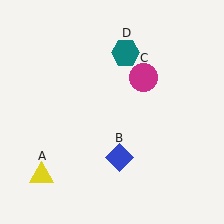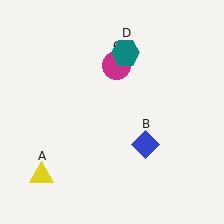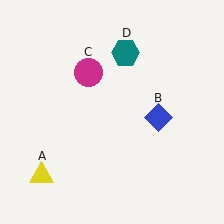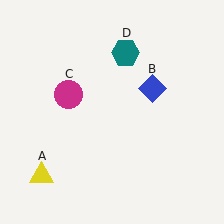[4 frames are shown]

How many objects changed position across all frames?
2 objects changed position: blue diamond (object B), magenta circle (object C).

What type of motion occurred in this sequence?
The blue diamond (object B), magenta circle (object C) rotated counterclockwise around the center of the scene.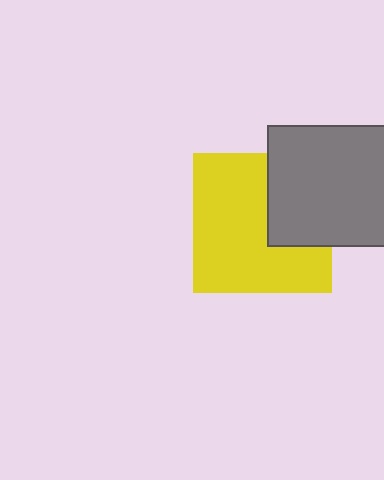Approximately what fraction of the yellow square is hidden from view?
Roughly 31% of the yellow square is hidden behind the gray square.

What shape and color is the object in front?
The object in front is a gray square.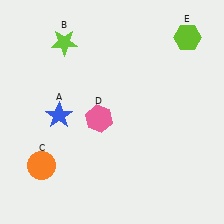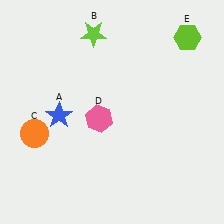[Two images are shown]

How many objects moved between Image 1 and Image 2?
2 objects moved between the two images.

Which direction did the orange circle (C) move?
The orange circle (C) moved up.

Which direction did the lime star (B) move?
The lime star (B) moved right.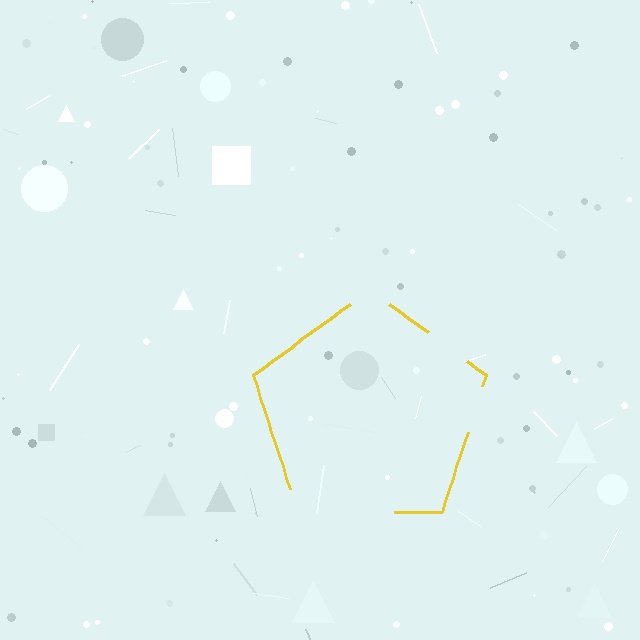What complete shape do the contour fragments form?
The contour fragments form a pentagon.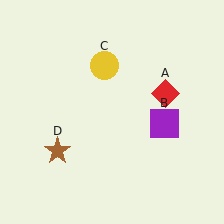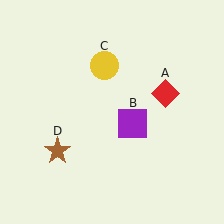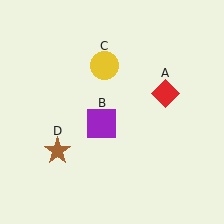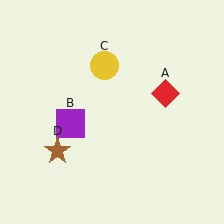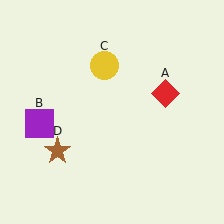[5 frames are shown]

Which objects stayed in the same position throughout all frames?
Red diamond (object A) and yellow circle (object C) and brown star (object D) remained stationary.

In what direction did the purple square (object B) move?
The purple square (object B) moved left.